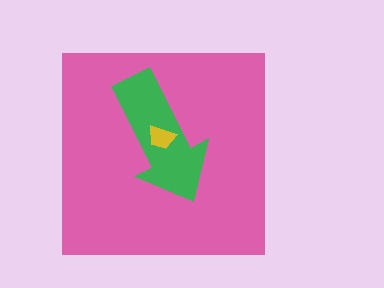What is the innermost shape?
The yellow trapezoid.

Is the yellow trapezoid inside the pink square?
Yes.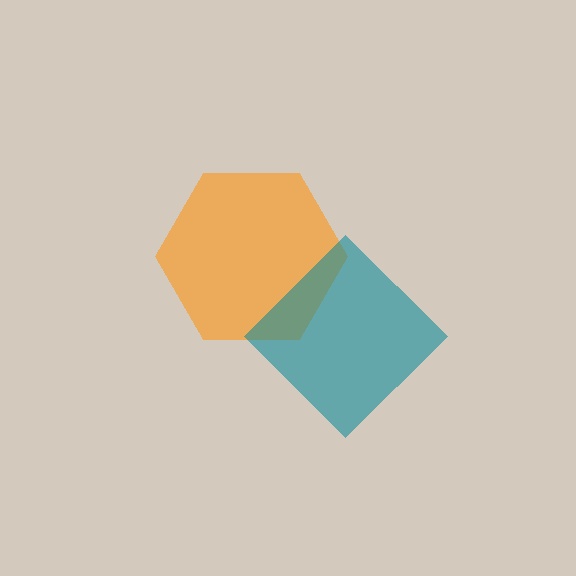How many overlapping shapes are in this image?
There are 2 overlapping shapes in the image.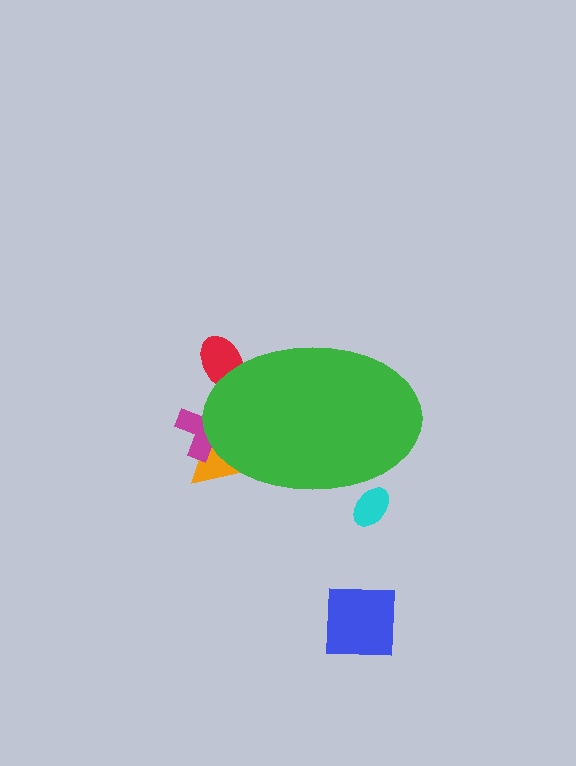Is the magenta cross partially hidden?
Yes, the magenta cross is partially hidden behind the green ellipse.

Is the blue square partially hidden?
No, the blue square is fully visible.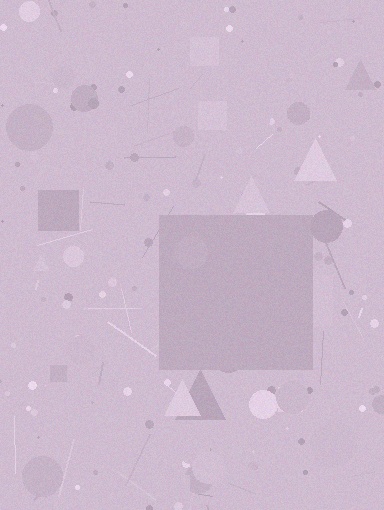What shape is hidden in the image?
A square is hidden in the image.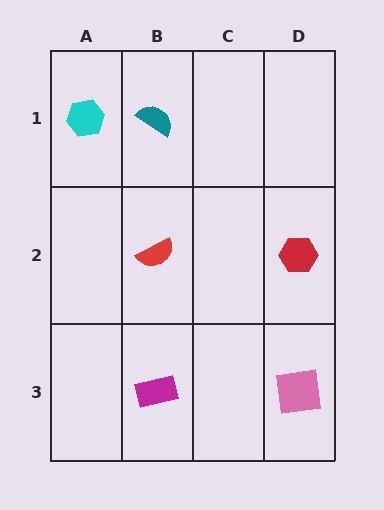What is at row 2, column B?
A red semicircle.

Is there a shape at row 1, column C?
No, that cell is empty.